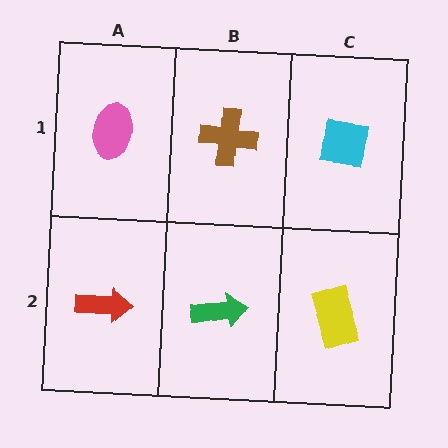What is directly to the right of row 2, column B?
A yellow rectangle.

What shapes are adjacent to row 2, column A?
A pink ellipse (row 1, column A), a green arrow (row 2, column B).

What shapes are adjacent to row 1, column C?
A yellow rectangle (row 2, column C), a brown cross (row 1, column B).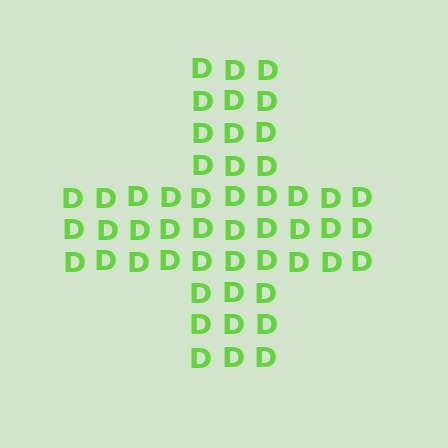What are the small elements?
The small elements are letter D's.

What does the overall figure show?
The overall figure shows a cross.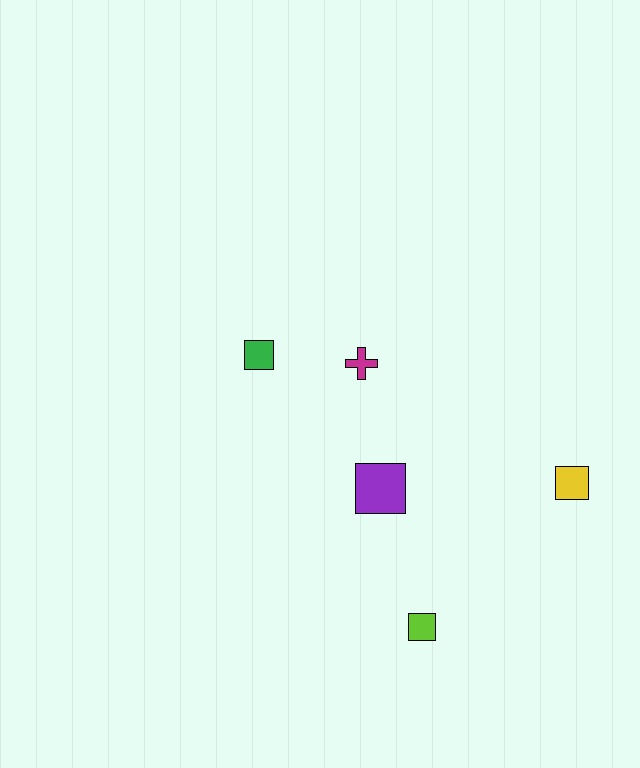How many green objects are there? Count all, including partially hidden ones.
There is 1 green object.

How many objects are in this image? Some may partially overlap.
There are 5 objects.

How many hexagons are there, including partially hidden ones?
There are no hexagons.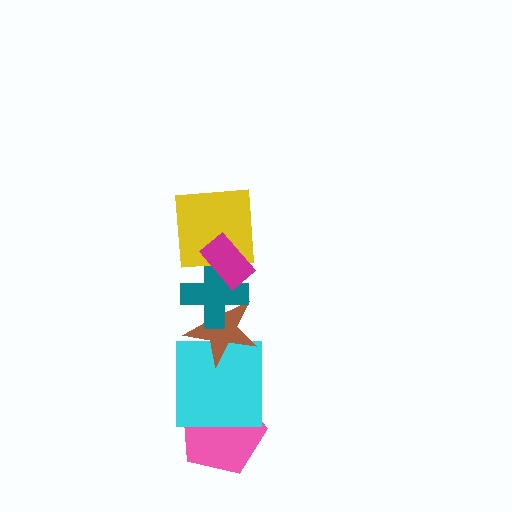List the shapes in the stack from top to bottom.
From top to bottom: the magenta rectangle, the yellow square, the teal cross, the brown star, the cyan square, the pink pentagon.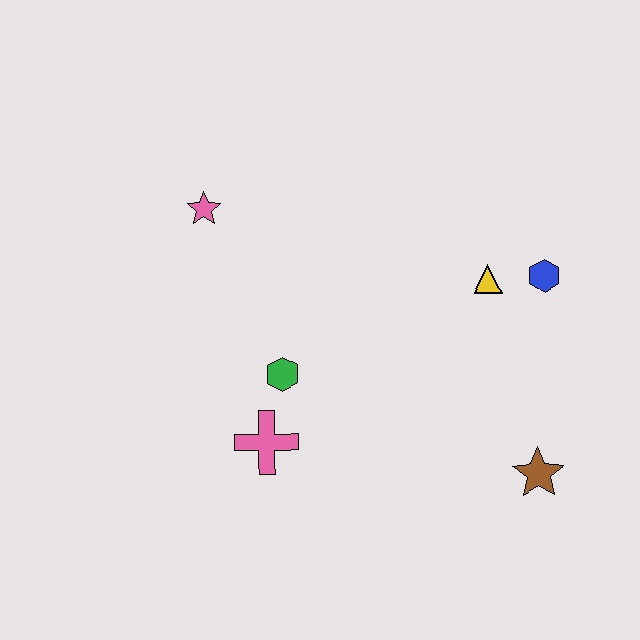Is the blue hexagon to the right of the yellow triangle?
Yes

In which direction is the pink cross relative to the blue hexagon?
The pink cross is to the left of the blue hexagon.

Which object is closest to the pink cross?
The green hexagon is closest to the pink cross.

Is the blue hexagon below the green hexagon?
No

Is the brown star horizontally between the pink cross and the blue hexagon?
Yes